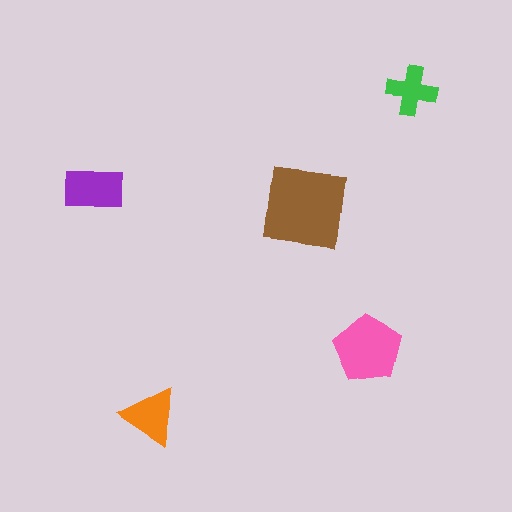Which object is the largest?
The brown square.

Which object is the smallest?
The green cross.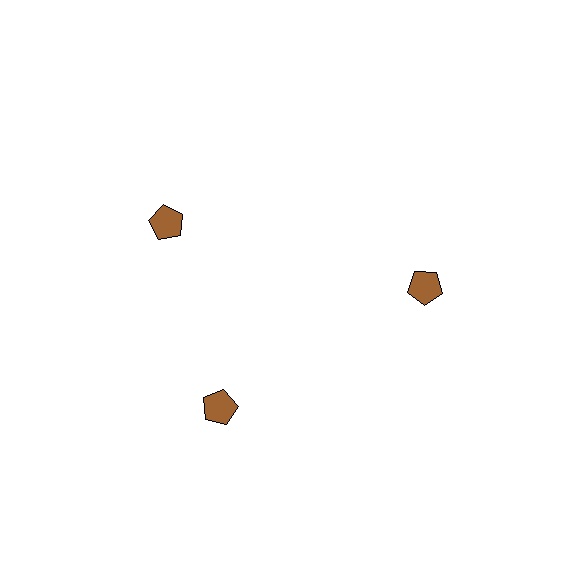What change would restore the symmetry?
The symmetry would be restored by rotating it back into even spacing with its neighbors so that all 3 pentagons sit at equal angles and equal distance from the center.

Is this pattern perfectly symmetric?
No. The 3 brown pentagons are arranged in a ring, but one element near the 11 o'clock position is rotated out of alignment along the ring, breaking the 3-fold rotational symmetry.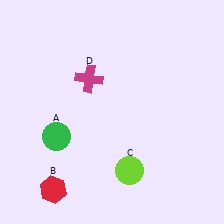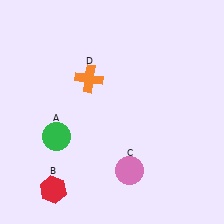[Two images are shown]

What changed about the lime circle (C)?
In Image 1, C is lime. In Image 2, it changed to pink.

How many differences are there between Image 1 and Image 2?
There are 2 differences between the two images.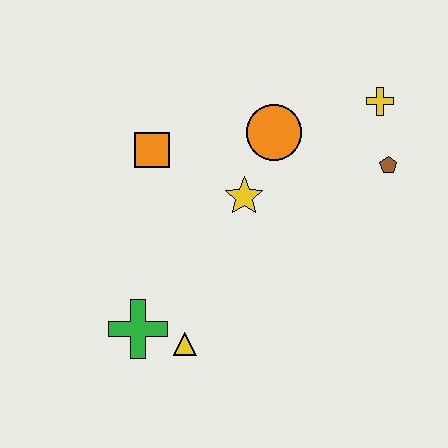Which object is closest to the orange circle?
The yellow star is closest to the orange circle.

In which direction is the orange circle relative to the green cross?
The orange circle is above the green cross.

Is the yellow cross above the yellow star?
Yes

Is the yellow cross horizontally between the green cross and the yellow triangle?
No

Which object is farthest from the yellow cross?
The green cross is farthest from the yellow cross.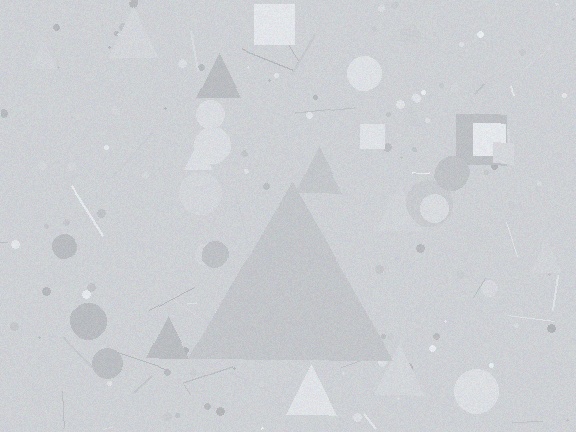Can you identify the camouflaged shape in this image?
The camouflaged shape is a triangle.